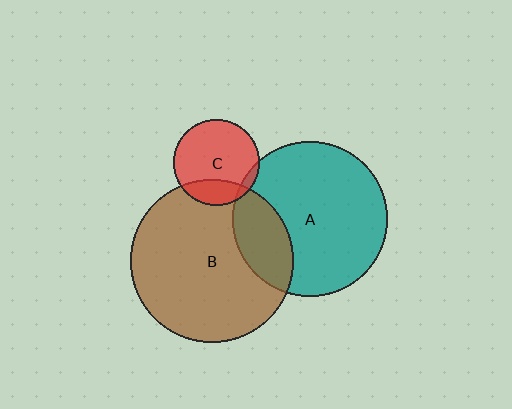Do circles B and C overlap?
Yes.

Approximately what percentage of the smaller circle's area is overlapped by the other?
Approximately 25%.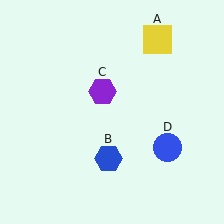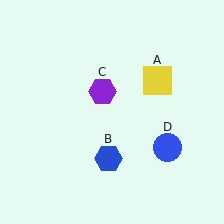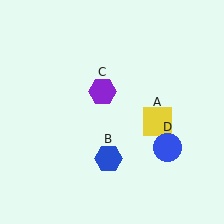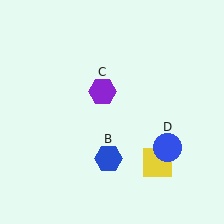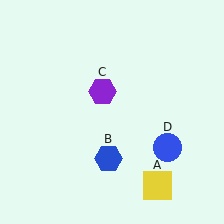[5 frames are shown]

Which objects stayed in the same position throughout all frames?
Blue hexagon (object B) and purple hexagon (object C) and blue circle (object D) remained stationary.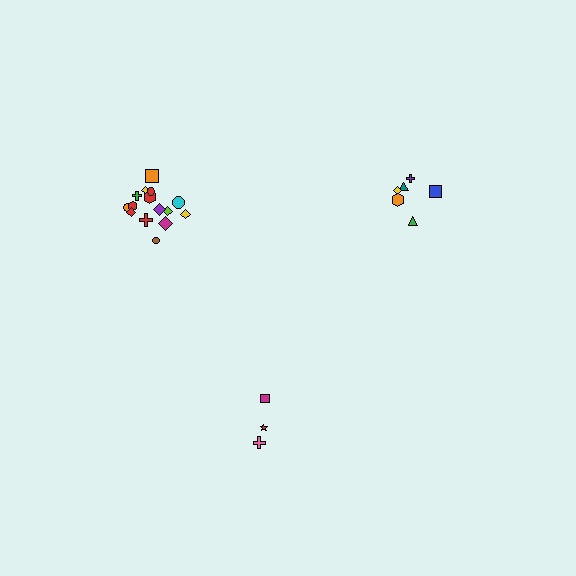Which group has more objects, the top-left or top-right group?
The top-left group.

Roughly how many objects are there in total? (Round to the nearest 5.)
Roughly 25 objects in total.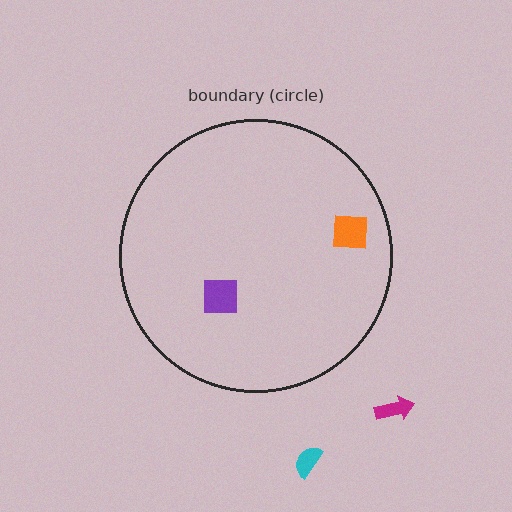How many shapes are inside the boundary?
2 inside, 2 outside.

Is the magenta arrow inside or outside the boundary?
Outside.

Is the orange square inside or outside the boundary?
Inside.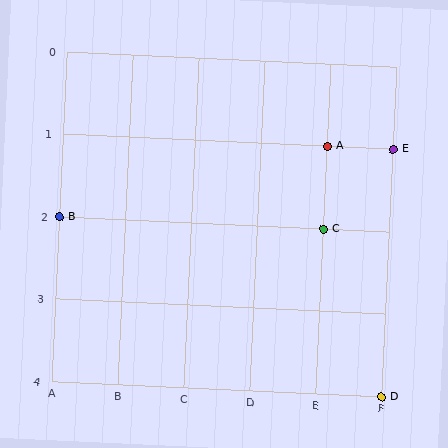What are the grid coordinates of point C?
Point C is at grid coordinates (E, 2).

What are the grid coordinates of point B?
Point B is at grid coordinates (A, 2).